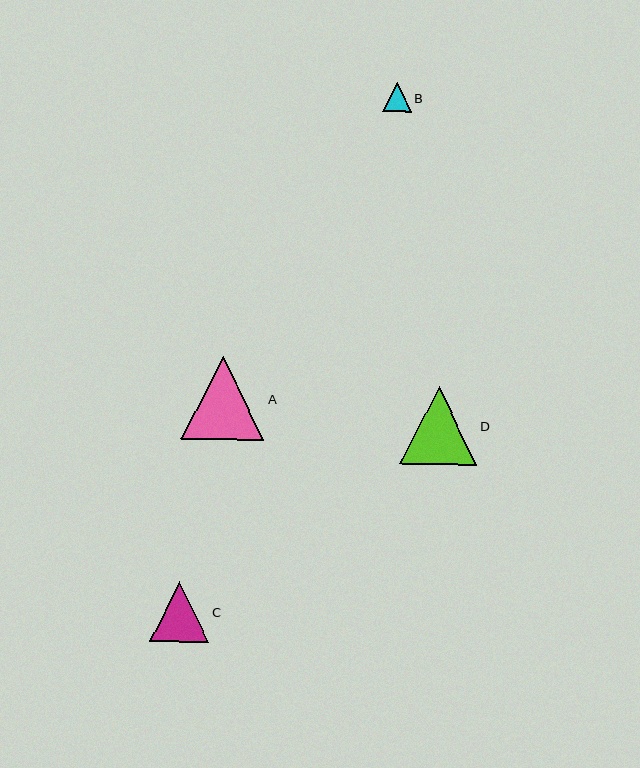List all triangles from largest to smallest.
From largest to smallest: A, D, C, B.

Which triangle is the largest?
Triangle A is the largest with a size of approximately 83 pixels.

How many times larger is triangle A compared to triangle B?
Triangle A is approximately 2.9 times the size of triangle B.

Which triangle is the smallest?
Triangle B is the smallest with a size of approximately 29 pixels.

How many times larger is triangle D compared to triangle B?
Triangle D is approximately 2.7 times the size of triangle B.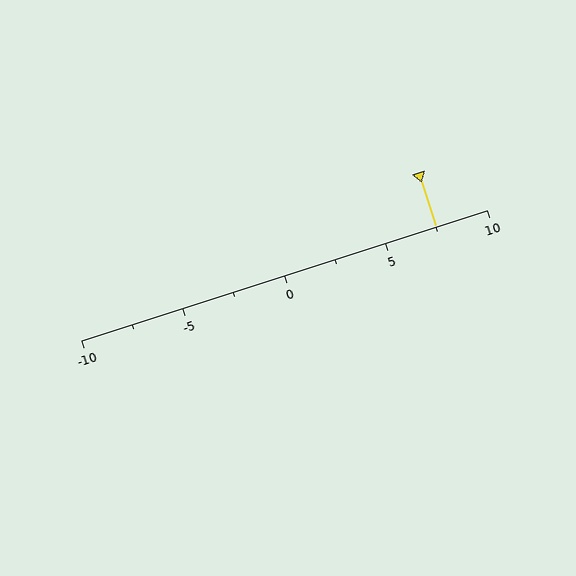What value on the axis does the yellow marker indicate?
The marker indicates approximately 7.5.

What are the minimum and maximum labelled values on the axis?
The axis runs from -10 to 10.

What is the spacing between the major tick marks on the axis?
The major ticks are spaced 5 apart.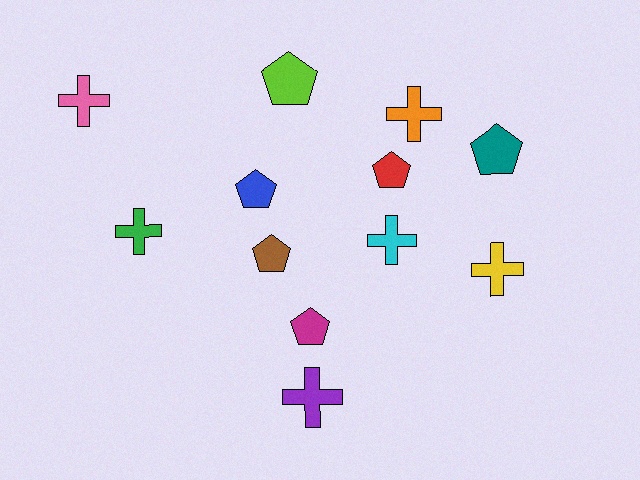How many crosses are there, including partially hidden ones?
There are 6 crosses.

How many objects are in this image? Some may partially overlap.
There are 12 objects.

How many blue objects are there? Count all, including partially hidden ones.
There is 1 blue object.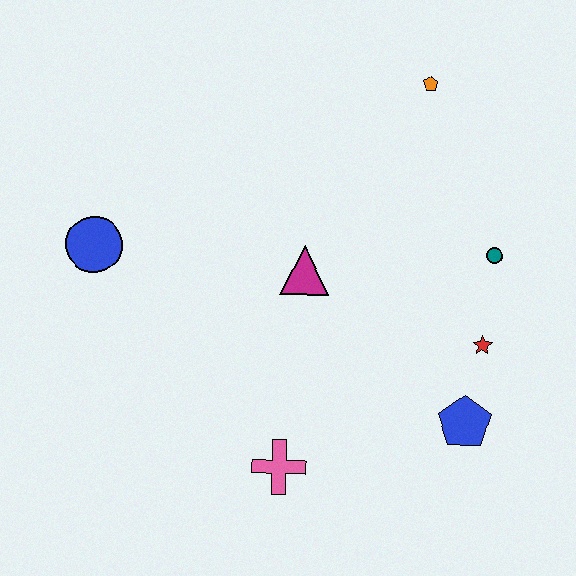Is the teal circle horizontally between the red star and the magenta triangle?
No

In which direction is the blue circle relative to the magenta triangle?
The blue circle is to the left of the magenta triangle.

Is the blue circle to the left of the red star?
Yes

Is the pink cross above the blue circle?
No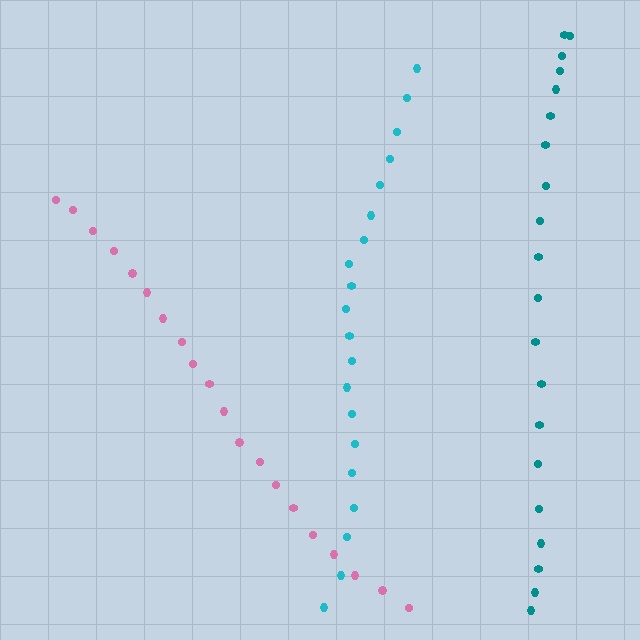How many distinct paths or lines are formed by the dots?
There are 3 distinct paths.